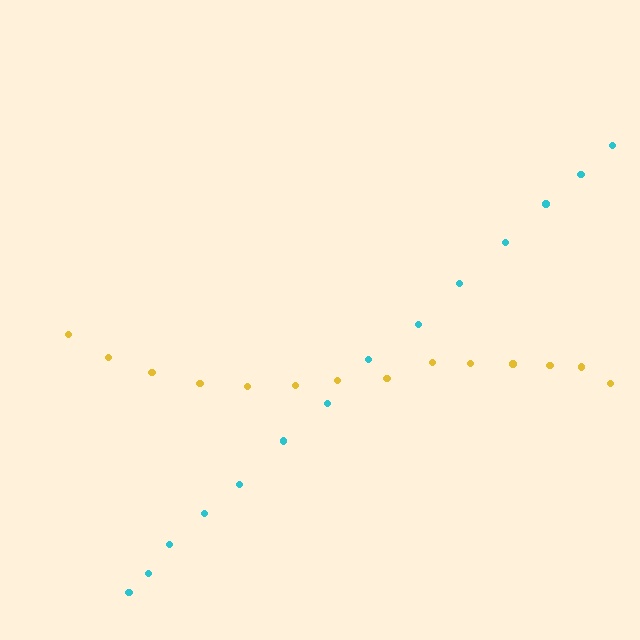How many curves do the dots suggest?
There are 2 distinct paths.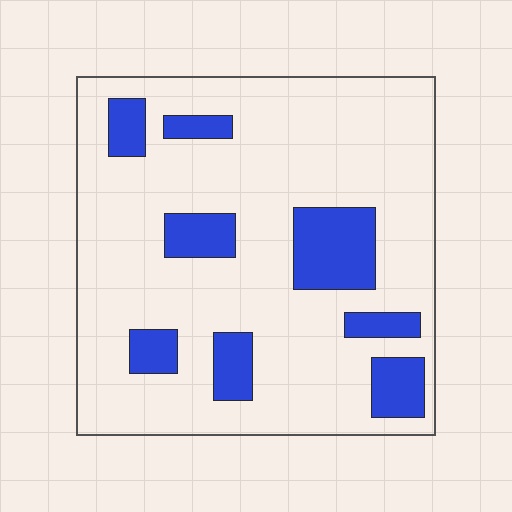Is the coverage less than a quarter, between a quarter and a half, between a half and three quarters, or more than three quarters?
Less than a quarter.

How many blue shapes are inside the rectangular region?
8.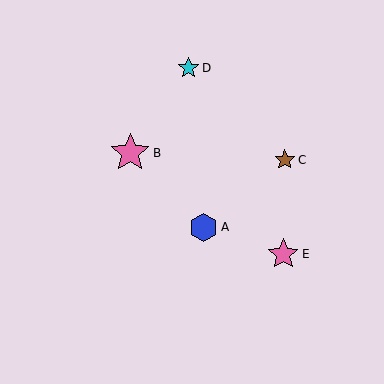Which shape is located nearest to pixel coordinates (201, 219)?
The blue hexagon (labeled A) at (204, 227) is nearest to that location.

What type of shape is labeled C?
Shape C is a brown star.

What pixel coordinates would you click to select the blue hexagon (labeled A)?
Click at (204, 227) to select the blue hexagon A.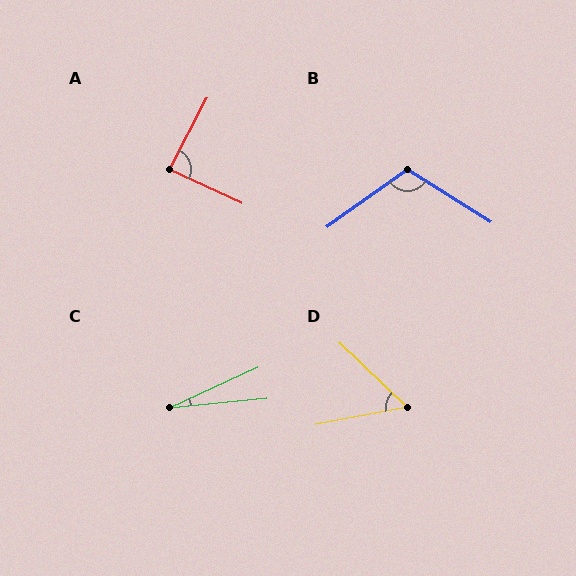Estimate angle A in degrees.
Approximately 87 degrees.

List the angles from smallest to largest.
C (19°), D (54°), A (87°), B (113°).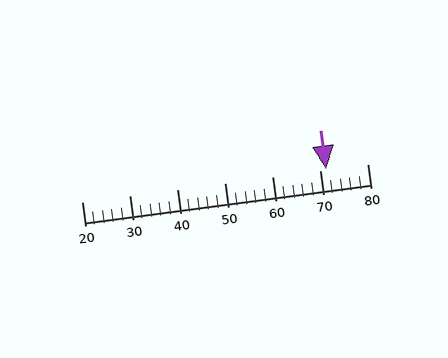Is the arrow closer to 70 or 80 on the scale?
The arrow is closer to 70.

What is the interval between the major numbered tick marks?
The major tick marks are spaced 10 units apart.